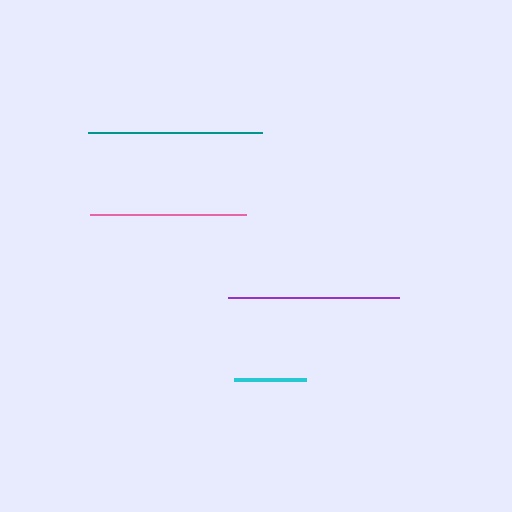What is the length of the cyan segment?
The cyan segment is approximately 72 pixels long.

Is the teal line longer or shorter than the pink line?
The teal line is longer than the pink line.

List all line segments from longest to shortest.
From longest to shortest: teal, purple, pink, cyan.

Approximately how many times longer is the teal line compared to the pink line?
The teal line is approximately 1.1 times the length of the pink line.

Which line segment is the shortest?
The cyan line is the shortest at approximately 72 pixels.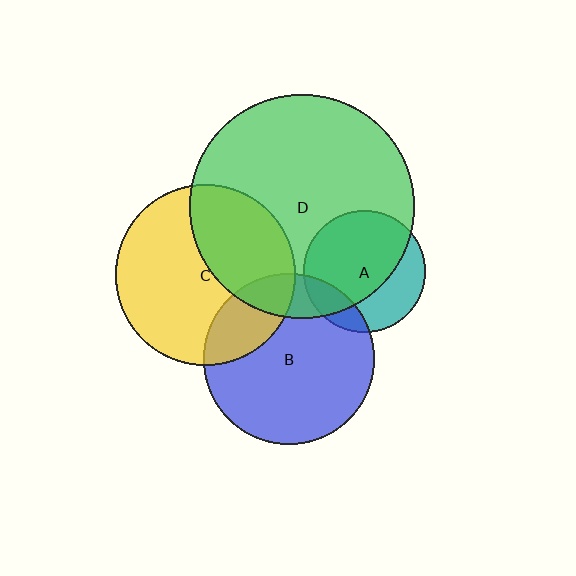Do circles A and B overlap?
Yes.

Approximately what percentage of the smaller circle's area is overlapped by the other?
Approximately 15%.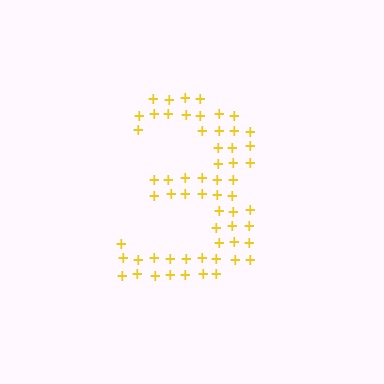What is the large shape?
The large shape is the digit 3.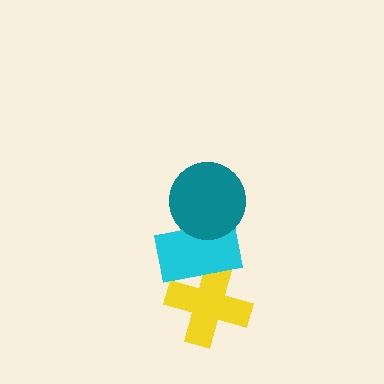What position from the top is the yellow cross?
The yellow cross is 3rd from the top.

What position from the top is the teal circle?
The teal circle is 1st from the top.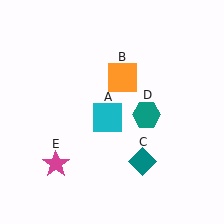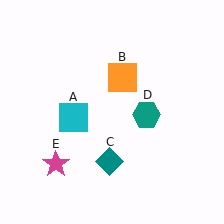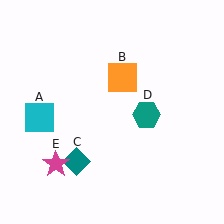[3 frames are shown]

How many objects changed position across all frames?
2 objects changed position: cyan square (object A), teal diamond (object C).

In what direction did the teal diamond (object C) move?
The teal diamond (object C) moved left.